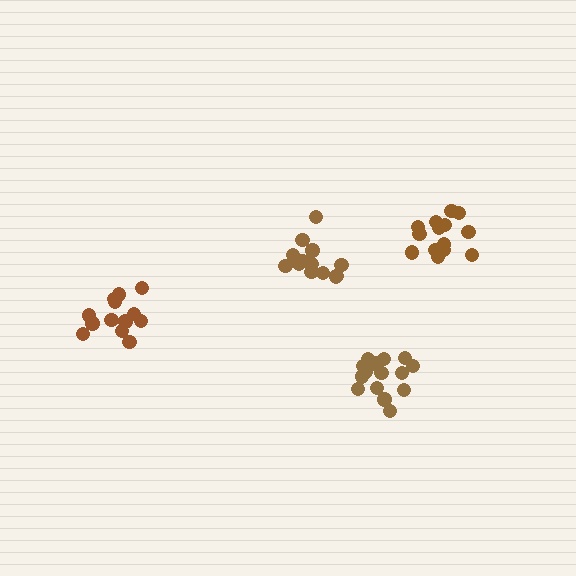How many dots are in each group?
Group 1: 14 dots, Group 2: 13 dots, Group 3: 16 dots, Group 4: 13 dots (56 total).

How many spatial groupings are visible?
There are 4 spatial groupings.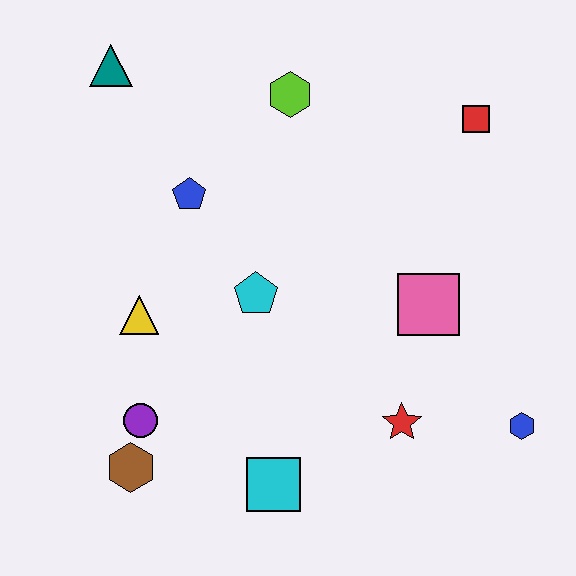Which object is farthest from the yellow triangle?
The blue hexagon is farthest from the yellow triangle.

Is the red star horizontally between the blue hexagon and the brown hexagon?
Yes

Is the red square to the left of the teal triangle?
No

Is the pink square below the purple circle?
No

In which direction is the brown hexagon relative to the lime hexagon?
The brown hexagon is below the lime hexagon.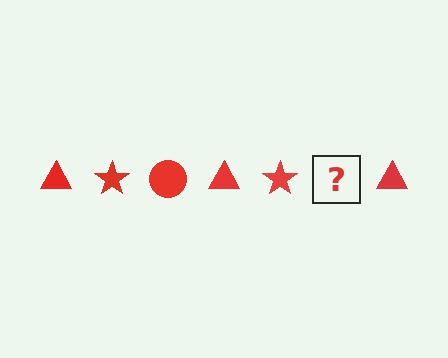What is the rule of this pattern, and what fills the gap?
The rule is that the pattern cycles through triangle, star, circle shapes in red. The gap should be filled with a red circle.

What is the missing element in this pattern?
The missing element is a red circle.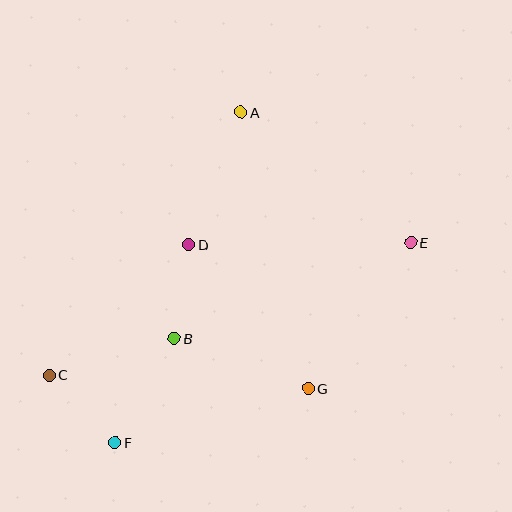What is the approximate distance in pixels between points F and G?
The distance between F and G is approximately 201 pixels.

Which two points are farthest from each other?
Points C and E are farthest from each other.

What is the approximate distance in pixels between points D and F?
The distance between D and F is approximately 212 pixels.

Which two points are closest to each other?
Points C and F are closest to each other.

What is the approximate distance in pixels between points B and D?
The distance between B and D is approximately 95 pixels.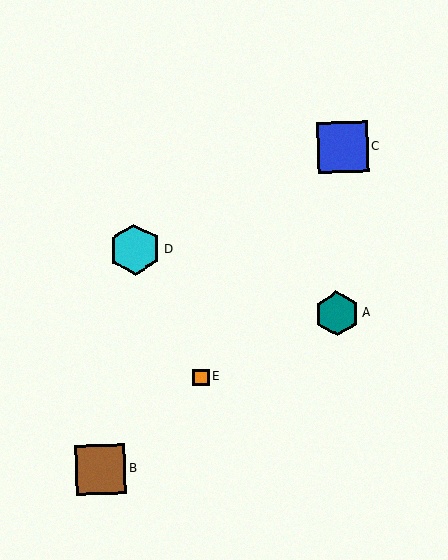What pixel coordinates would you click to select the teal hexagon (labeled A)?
Click at (337, 314) to select the teal hexagon A.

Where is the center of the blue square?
The center of the blue square is at (343, 147).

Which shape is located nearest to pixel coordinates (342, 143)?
The blue square (labeled C) at (343, 147) is nearest to that location.